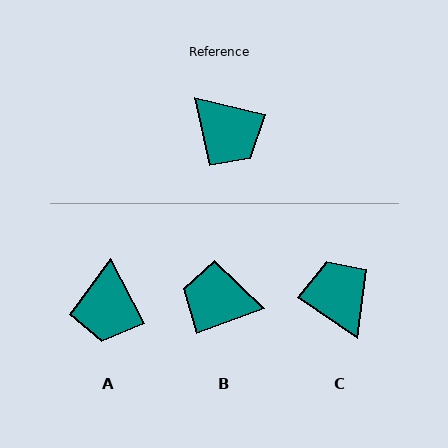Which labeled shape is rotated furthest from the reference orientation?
C, about 159 degrees away.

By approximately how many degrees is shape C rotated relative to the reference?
Approximately 159 degrees counter-clockwise.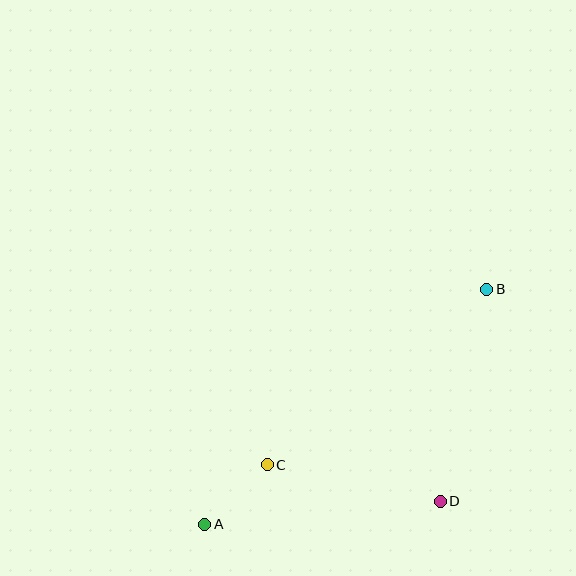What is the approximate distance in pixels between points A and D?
The distance between A and D is approximately 236 pixels.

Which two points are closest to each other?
Points A and C are closest to each other.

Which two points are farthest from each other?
Points A and B are farthest from each other.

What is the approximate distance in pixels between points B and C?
The distance between B and C is approximately 281 pixels.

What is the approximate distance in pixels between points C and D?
The distance between C and D is approximately 177 pixels.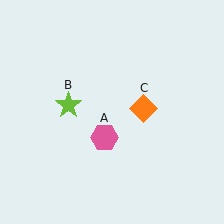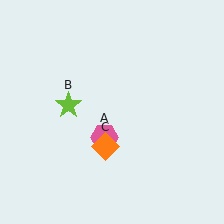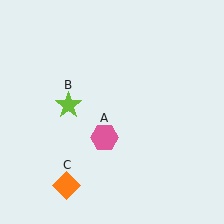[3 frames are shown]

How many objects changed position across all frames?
1 object changed position: orange diamond (object C).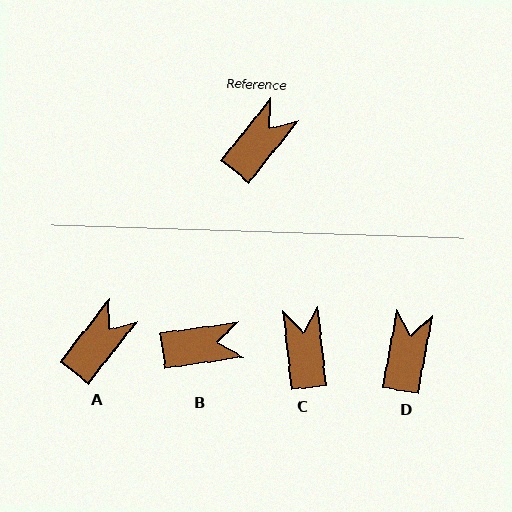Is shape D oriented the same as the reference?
No, it is off by about 28 degrees.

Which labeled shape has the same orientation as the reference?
A.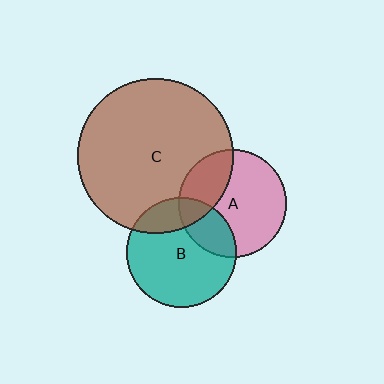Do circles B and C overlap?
Yes.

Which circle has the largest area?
Circle C (brown).